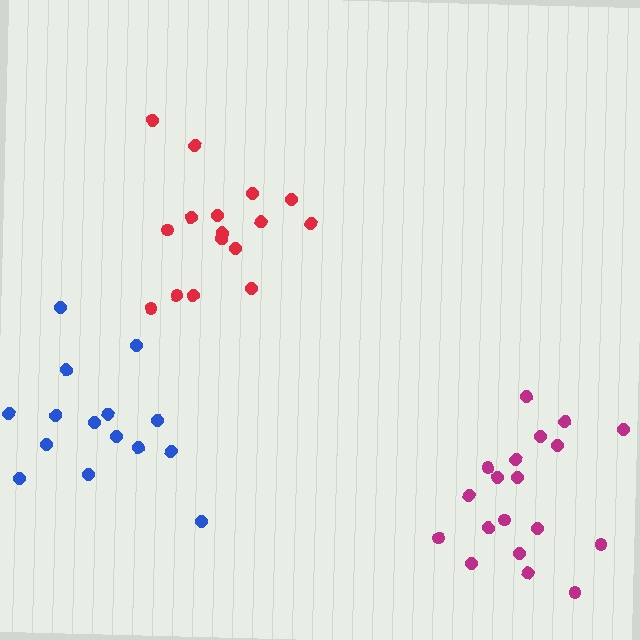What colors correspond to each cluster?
The clusters are colored: red, magenta, blue.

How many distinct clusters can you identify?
There are 3 distinct clusters.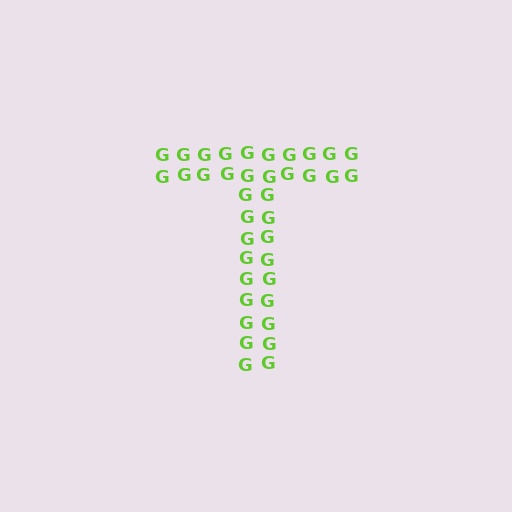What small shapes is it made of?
It is made of small letter G's.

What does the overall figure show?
The overall figure shows the letter T.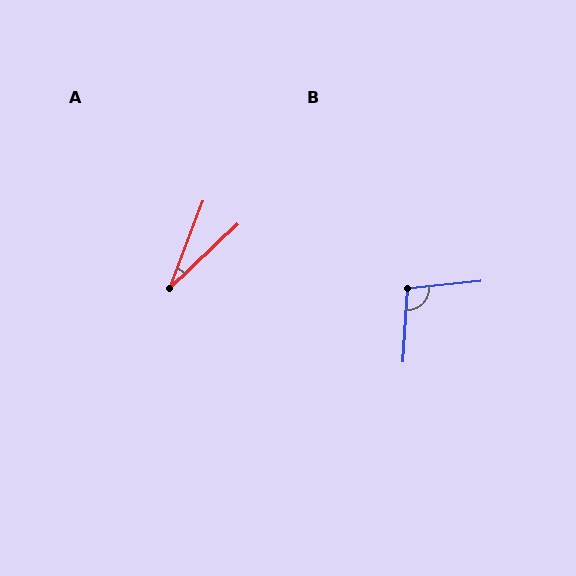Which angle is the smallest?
A, at approximately 26 degrees.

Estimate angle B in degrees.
Approximately 99 degrees.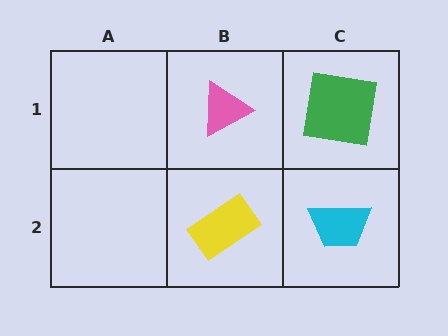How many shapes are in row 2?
2 shapes.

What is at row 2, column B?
A yellow rectangle.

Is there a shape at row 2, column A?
No, that cell is empty.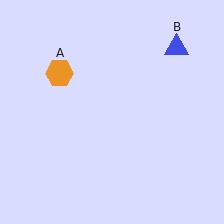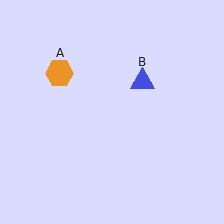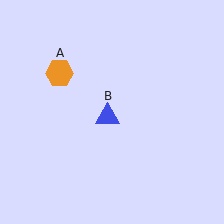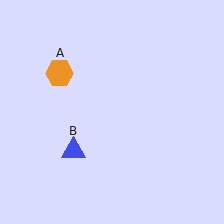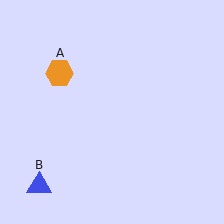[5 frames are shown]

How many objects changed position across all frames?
1 object changed position: blue triangle (object B).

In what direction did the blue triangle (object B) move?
The blue triangle (object B) moved down and to the left.